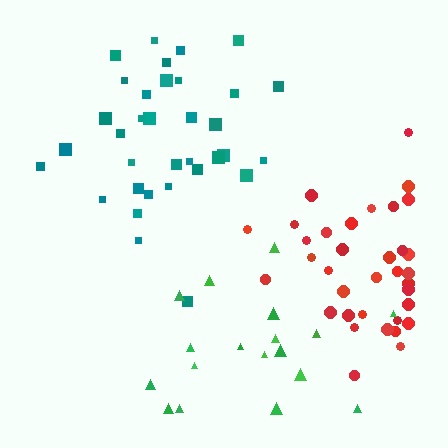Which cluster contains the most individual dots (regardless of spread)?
Red (35).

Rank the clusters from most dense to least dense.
red, teal, green.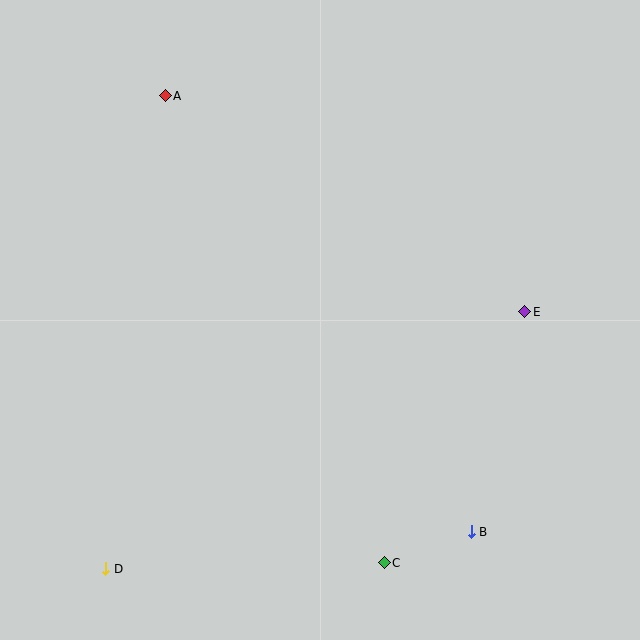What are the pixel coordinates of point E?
Point E is at (525, 312).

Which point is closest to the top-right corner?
Point E is closest to the top-right corner.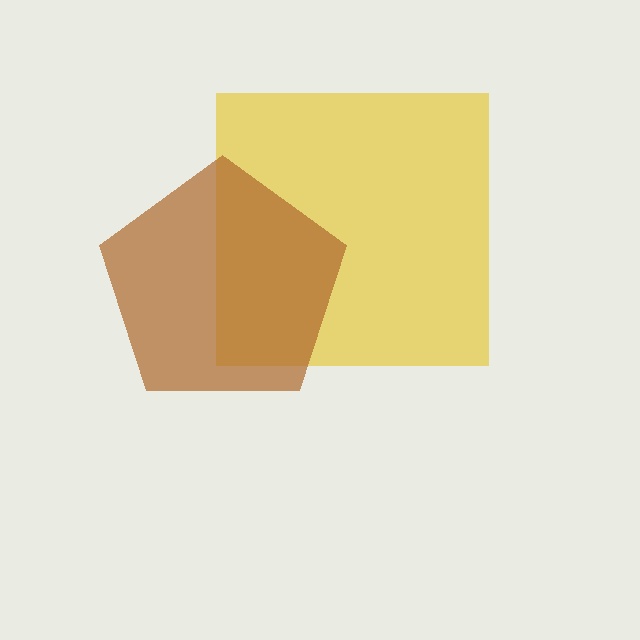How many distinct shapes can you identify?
There are 2 distinct shapes: a yellow square, a brown pentagon.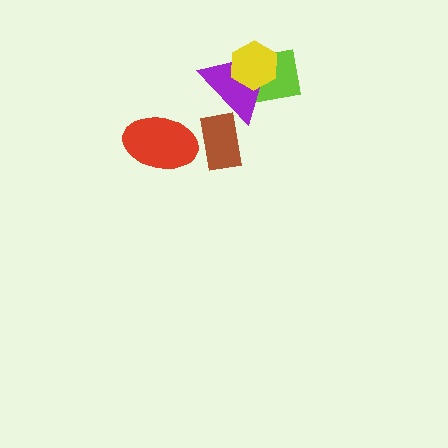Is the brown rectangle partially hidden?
No, no other shape covers it.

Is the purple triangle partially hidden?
Yes, it is partially covered by another shape.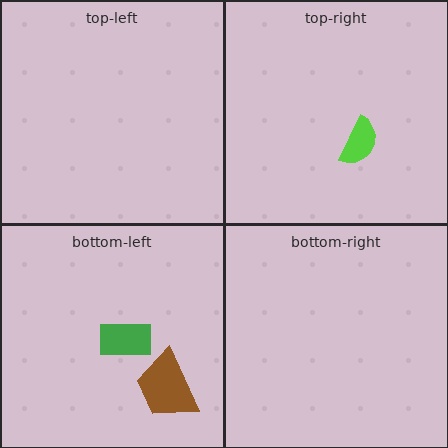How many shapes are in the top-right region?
1.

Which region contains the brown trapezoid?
The bottom-left region.